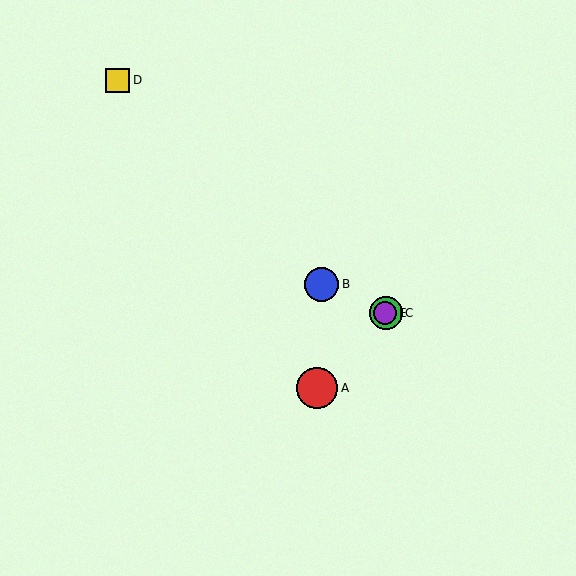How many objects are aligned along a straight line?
3 objects (B, C, E) are aligned along a straight line.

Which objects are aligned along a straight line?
Objects B, C, E are aligned along a straight line.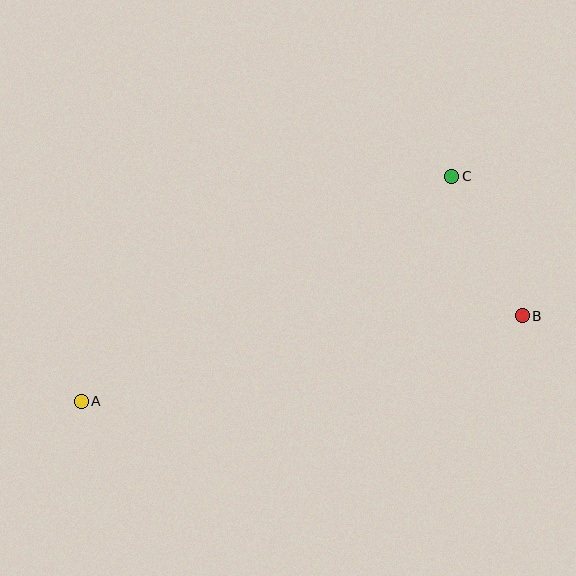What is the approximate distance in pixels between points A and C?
The distance between A and C is approximately 433 pixels.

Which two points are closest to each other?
Points B and C are closest to each other.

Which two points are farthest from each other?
Points A and B are farthest from each other.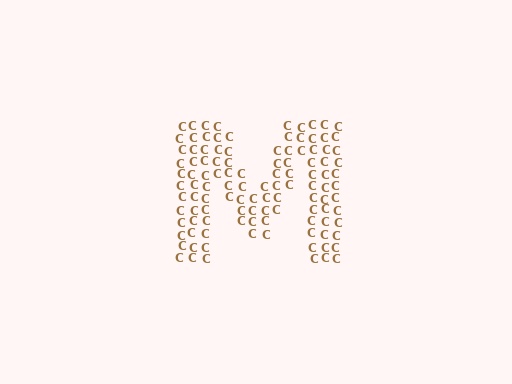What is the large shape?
The large shape is the letter M.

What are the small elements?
The small elements are letter C's.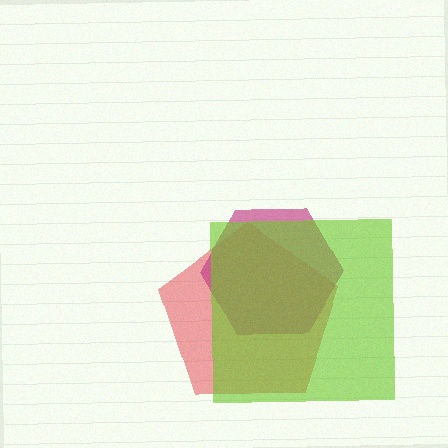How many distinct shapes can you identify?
There are 3 distinct shapes: a red pentagon, a magenta hexagon, a lime square.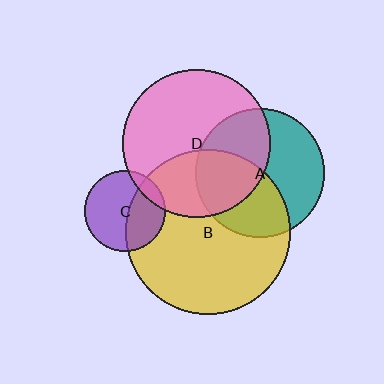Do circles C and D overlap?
Yes.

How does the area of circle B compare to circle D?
Approximately 1.2 times.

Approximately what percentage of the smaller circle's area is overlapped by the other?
Approximately 10%.